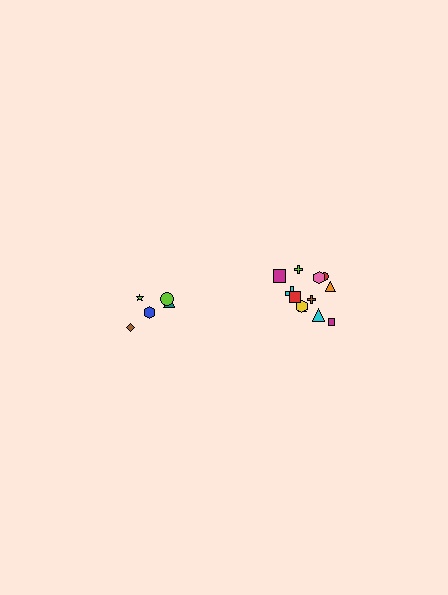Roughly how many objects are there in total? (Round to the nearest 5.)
Roughly 15 objects in total.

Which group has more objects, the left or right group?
The right group.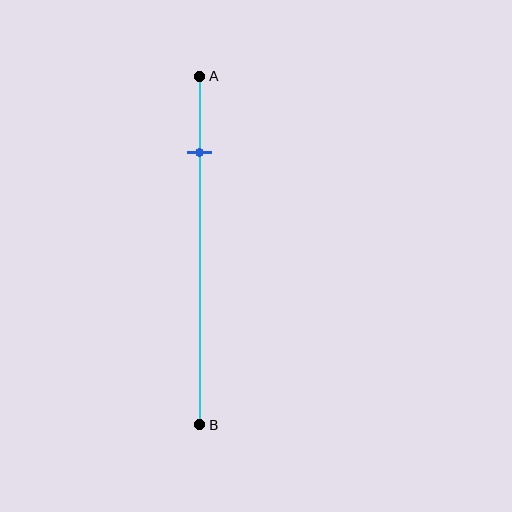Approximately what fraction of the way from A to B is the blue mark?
The blue mark is approximately 20% of the way from A to B.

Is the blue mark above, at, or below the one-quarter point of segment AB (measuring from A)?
The blue mark is above the one-quarter point of segment AB.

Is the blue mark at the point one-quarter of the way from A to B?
No, the mark is at about 20% from A, not at the 25% one-quarter point.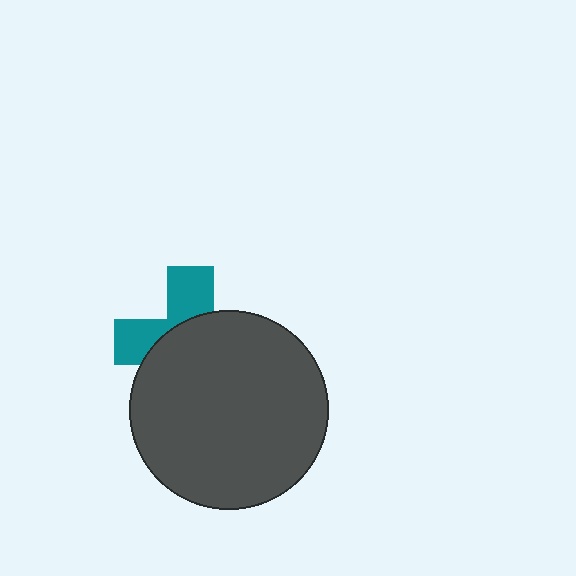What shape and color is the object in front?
The object in front is a dark gray circle.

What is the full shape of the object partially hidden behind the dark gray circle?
The partially hidden object is a teal cross.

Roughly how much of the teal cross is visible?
A small part of it is visible (roughly 36%).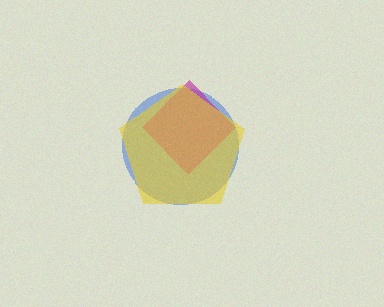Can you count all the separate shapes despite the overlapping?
Yes, there are 3 separate shapes.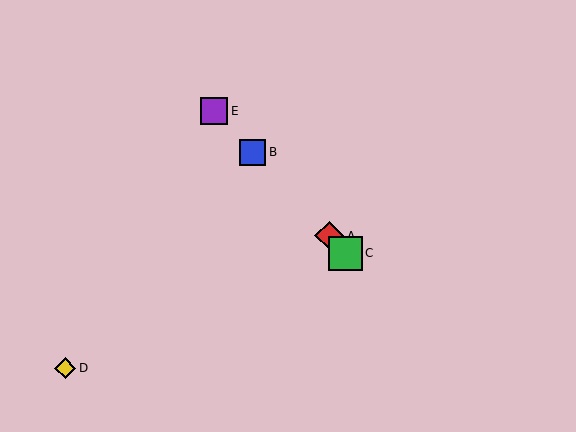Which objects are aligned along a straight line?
Objects A, B, C, E are aligned along a straight line.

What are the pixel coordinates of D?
Object D is at (65, 368).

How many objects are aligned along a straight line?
4 objects (A, B, C, E) are aligned along a straight line.